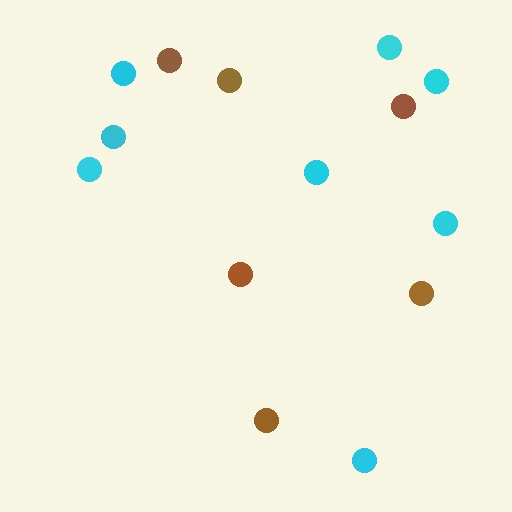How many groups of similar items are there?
There are 2 groups: one group of brown circles (6) and one group of cyan circles (8).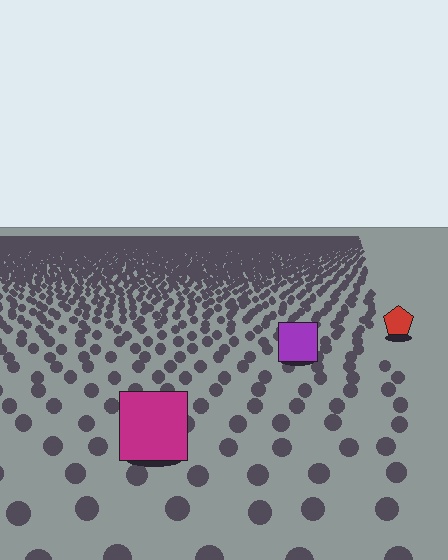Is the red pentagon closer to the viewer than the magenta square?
No. The magenta square is closer — you can tell from the texture gradient: the ground texture is coarser near it.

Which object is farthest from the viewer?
The red pentagon is farthest from the viewer. It appears smaller and the ground texture around it is denser.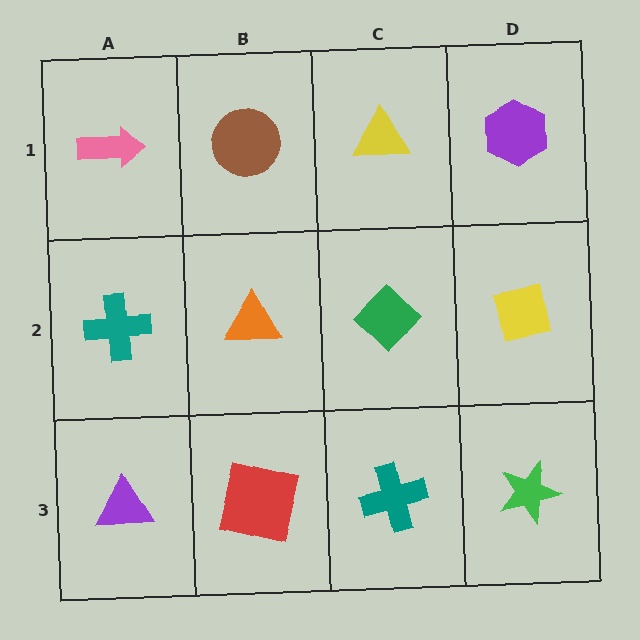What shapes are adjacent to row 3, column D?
A yellow square (row 2, column D), a teal cross (row 3, column C).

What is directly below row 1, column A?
A teal cross.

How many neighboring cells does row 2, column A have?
3.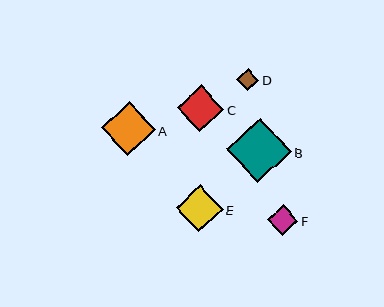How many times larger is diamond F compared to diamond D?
Diamond F is approximately 1.4 times the size of diamond D.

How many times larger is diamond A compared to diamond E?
Diamond A is approximately 1.2 times the size of diamond E.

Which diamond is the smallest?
Diamond D is the smallest with a size of approximately 22 pixels.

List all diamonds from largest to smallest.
From largest to smallest: B, A, E, C, F, D.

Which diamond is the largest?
Diamond B is the largest with a size of approximately 65 pixels.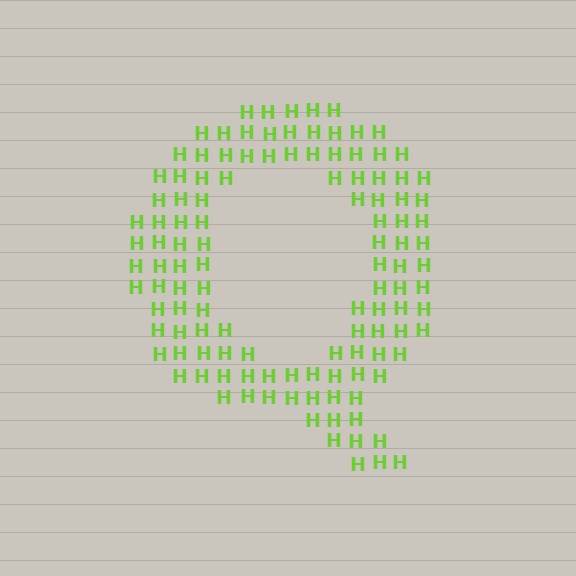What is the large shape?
The large shape is the letter Q.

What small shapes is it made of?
It is made of small letter H's.